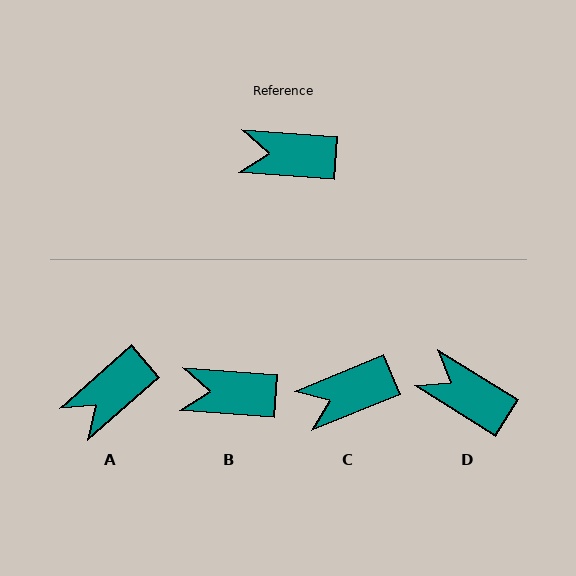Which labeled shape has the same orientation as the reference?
B.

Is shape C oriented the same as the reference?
No, it is off by about 27 degrees.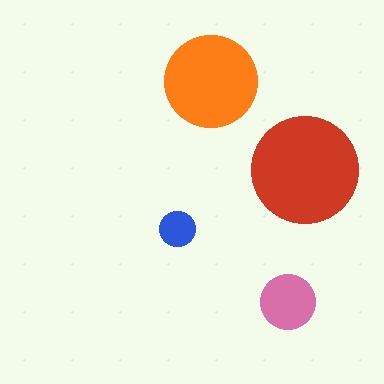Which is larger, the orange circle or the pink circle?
The orange one.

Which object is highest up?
The orange circle is topmost.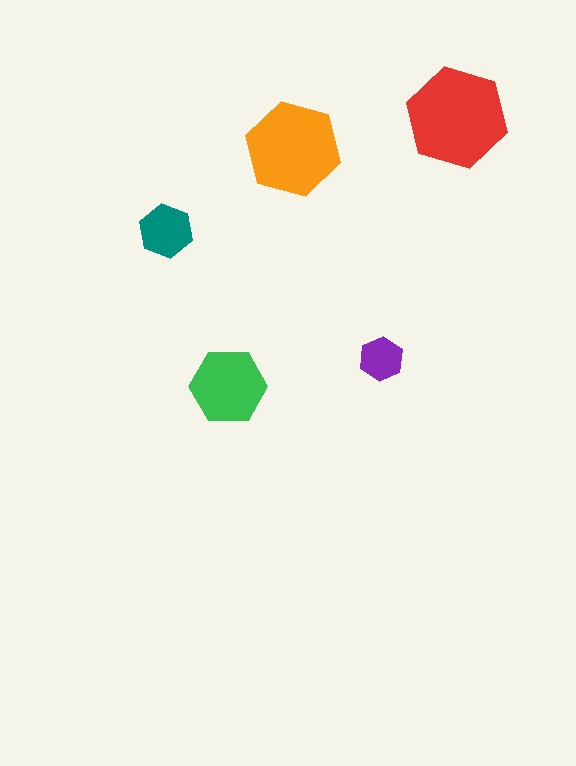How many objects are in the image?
There are 5 objects in the image.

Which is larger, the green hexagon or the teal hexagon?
The green one.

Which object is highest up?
The red hexagon is topmost.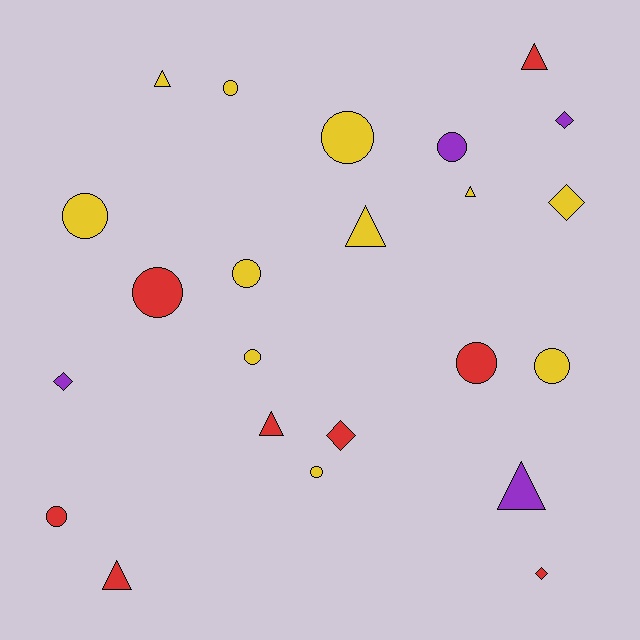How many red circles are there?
There are 3 red circles.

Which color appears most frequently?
Yellow, with 11 objects.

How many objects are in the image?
There are 23 objects.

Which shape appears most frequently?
Circle, with 11 objects.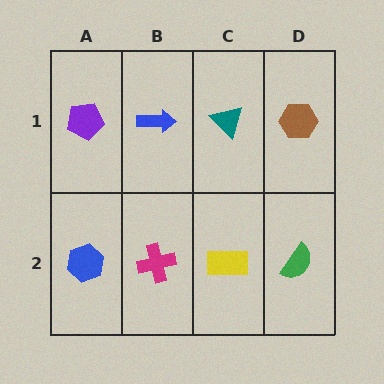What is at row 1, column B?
A blue arrow.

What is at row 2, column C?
A yellow rectangle.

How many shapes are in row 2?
4 shapes.